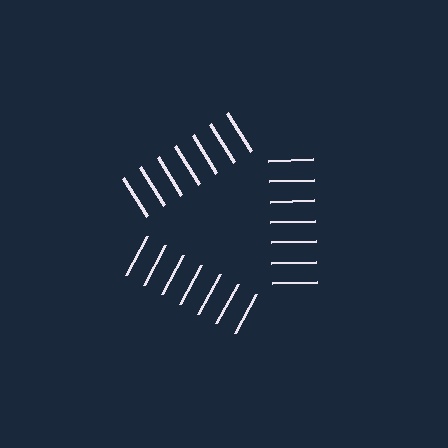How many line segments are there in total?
21 — 7 along each of the 3 edges.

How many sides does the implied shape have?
3 sides — the line-ends trace a triangle.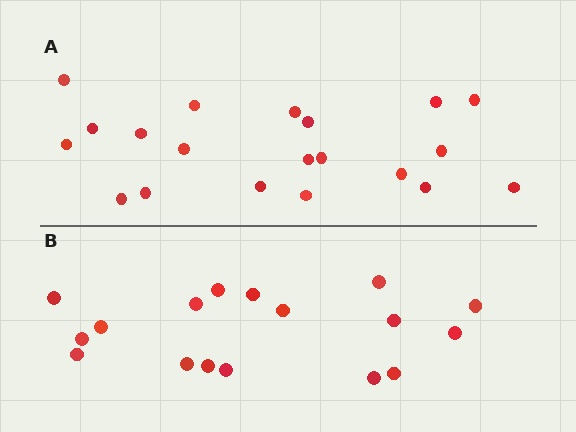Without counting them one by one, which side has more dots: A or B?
Region A (the top region) has more dots.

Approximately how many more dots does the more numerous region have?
Region A has just a few more — roughly 2 or 3 more dots than region B.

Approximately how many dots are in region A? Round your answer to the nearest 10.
About 20 dots.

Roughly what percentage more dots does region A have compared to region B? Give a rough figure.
About 20% more.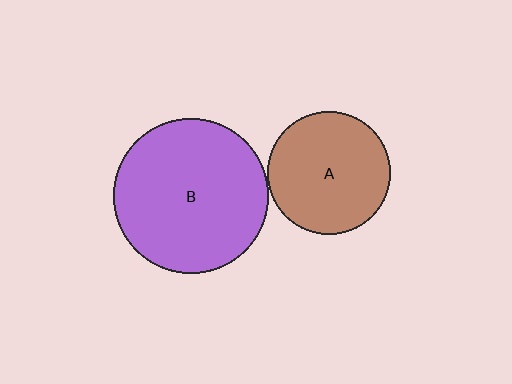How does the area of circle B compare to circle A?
Approximately 1.6 times.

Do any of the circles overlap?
No, none of the circles overlap.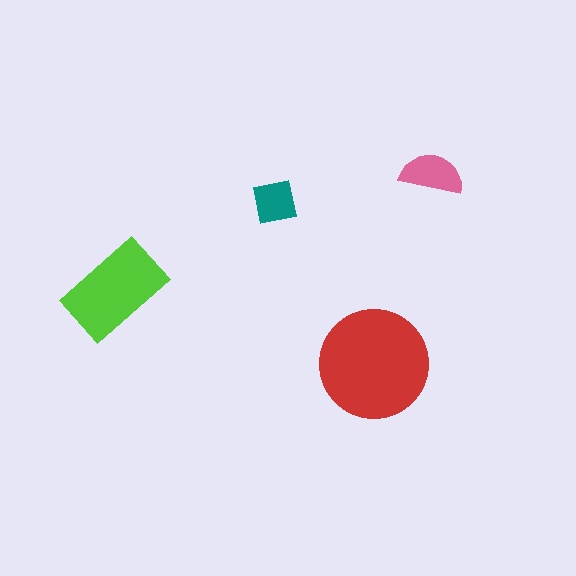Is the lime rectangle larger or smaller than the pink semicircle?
Larger.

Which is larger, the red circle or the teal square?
The red circle.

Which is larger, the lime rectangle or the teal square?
The lime rectangle.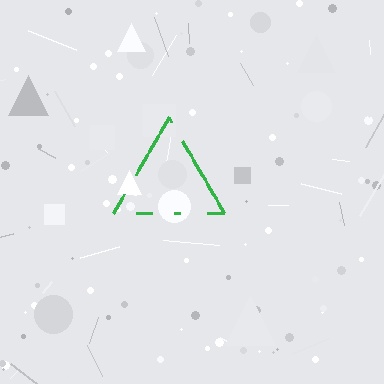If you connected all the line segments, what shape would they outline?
They would outline a triangle.